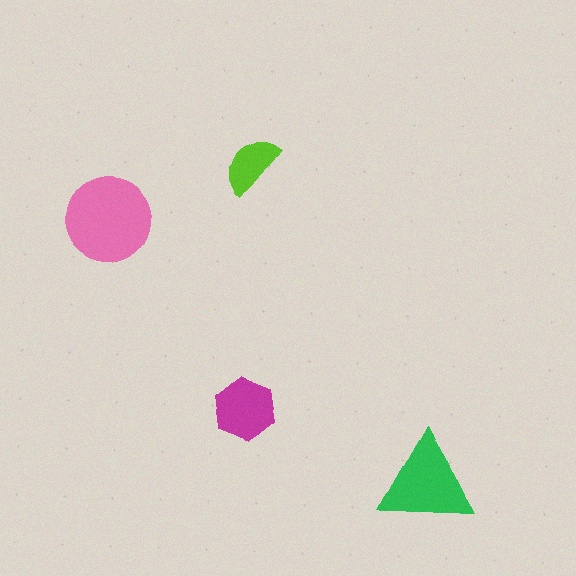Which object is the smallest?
The lime semicircle.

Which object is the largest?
The pink circle.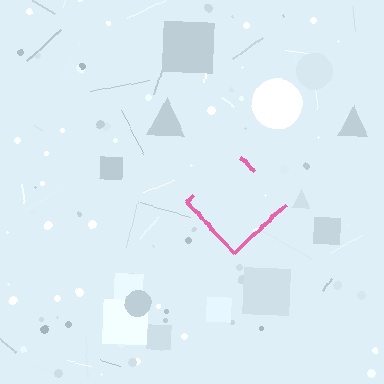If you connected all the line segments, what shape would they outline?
They would outline a diamond.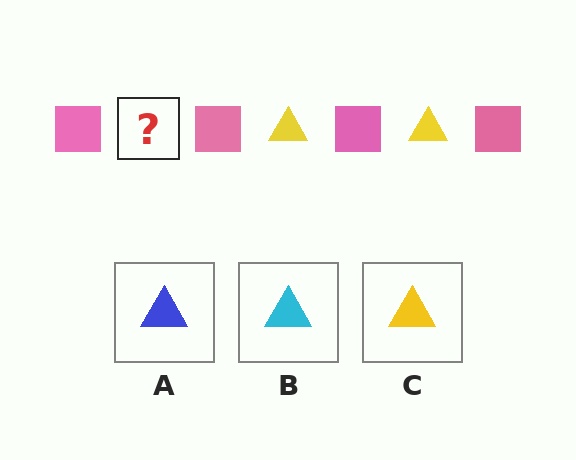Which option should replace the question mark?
Option C.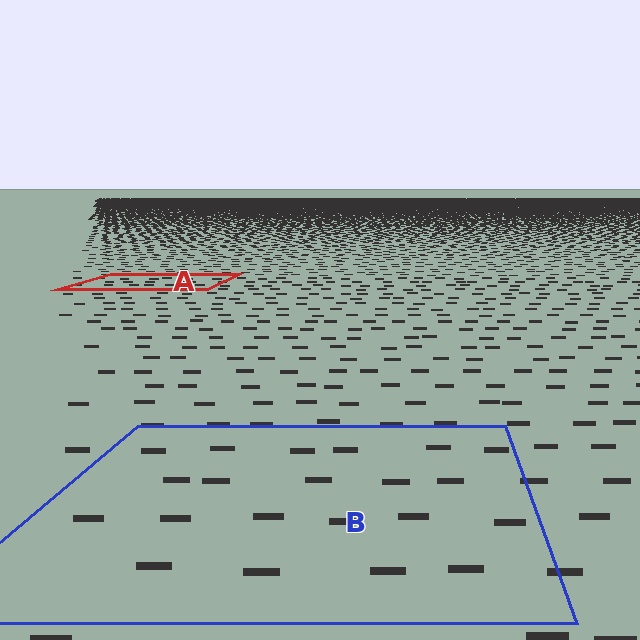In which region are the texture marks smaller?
The texture marks are smaller in region A, because it is farther away.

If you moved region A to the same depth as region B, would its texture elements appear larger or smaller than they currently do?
They would appear larger. At a closer depth, the same texture elements are projected at a bigger on-screen size.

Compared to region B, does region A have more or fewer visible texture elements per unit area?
Region A has more texture elements per unit area — they are packed more densely because it is farther away.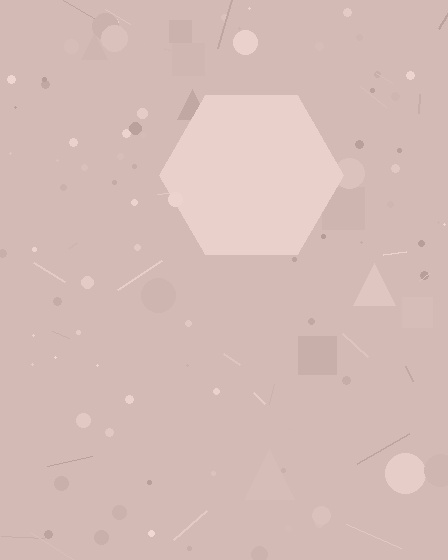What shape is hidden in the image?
A hexagon is hidden in the image.